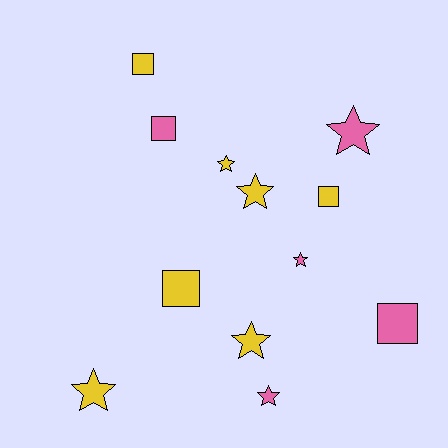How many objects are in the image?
There are 12 objects.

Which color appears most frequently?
Yellow, with 7 objects.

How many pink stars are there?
There are 3 pink stars.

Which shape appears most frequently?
Star, with 7 objects.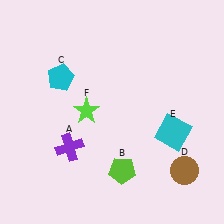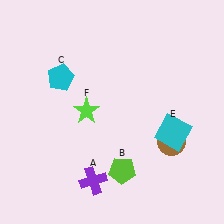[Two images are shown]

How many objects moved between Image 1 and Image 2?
2 objects moved between the two images.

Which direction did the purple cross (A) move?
The purple cross (A) moved down.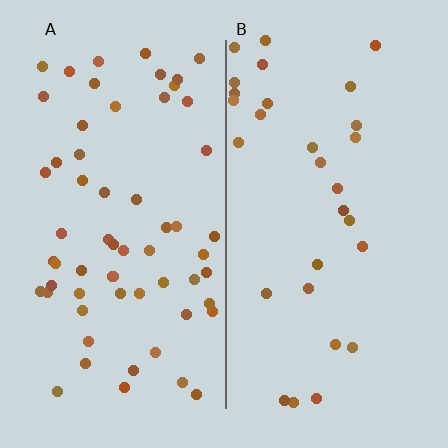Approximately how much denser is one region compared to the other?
Approximately 2.0× — region A over region B.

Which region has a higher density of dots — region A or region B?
A (the left).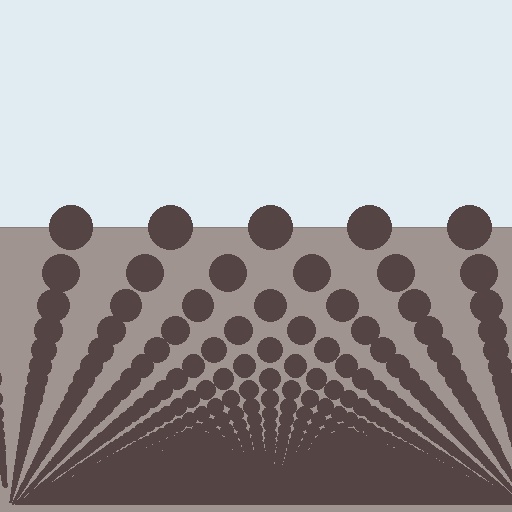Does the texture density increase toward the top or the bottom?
Density increases toward the bottom.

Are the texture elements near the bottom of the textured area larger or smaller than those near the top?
Smaller. The gradient is inverted — elements near the bottom are smaller and denser.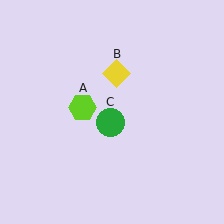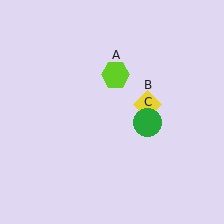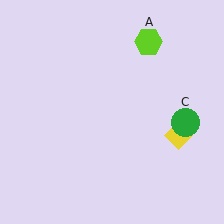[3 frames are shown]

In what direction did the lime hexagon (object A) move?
The lime hexagon (object A) moved up and to the right.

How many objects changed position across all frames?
3 objects changed position: lime hexagon (object A), yellow diamond (object B), green circle (object C).